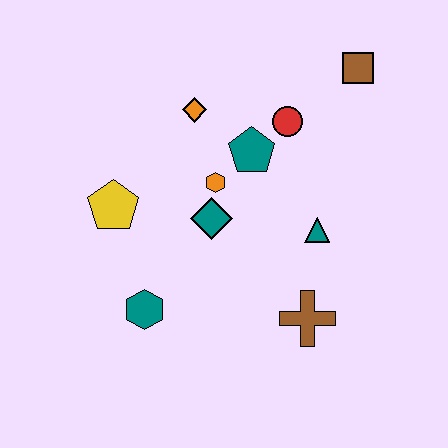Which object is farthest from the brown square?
The teal hexagon is farthest from the brown square.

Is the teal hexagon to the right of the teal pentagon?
No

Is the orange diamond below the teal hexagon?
No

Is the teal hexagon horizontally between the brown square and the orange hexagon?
No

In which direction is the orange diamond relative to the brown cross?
The orange diamond is above the brown cross.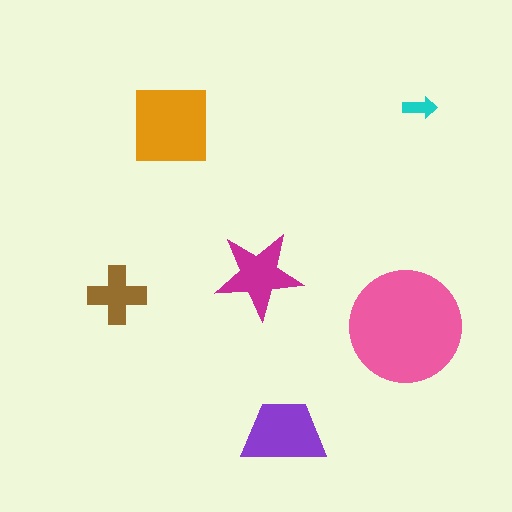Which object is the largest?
The pink circle.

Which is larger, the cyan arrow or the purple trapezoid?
The purple trapezoid.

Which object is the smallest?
The cyan arrow.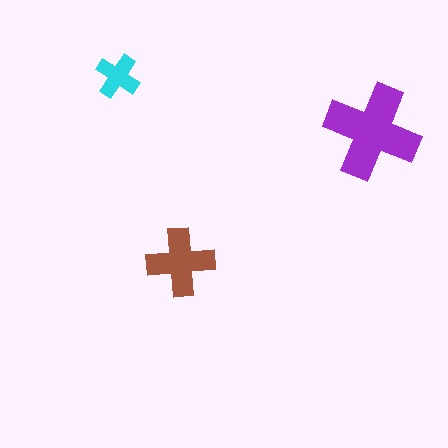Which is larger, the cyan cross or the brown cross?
The brown one.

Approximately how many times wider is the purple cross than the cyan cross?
About 2 times wider.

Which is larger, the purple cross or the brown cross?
The purple one.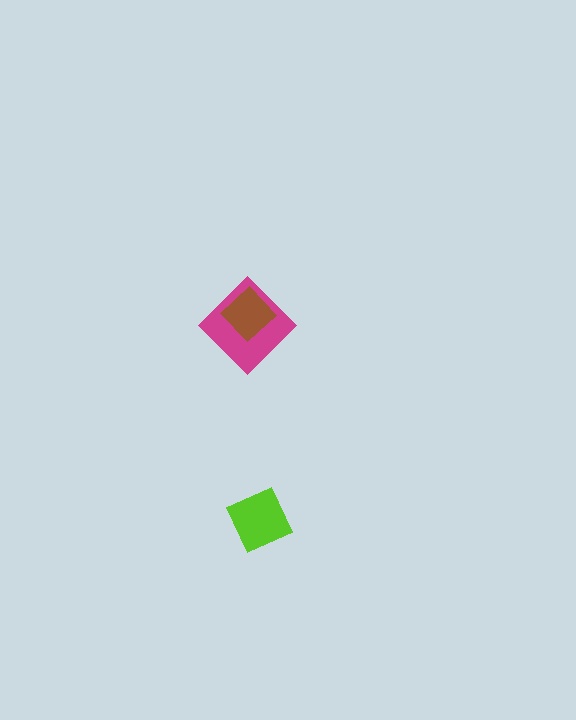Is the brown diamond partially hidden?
No, no other shape covers it.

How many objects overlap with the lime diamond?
0 objects overlap with the lime diamond.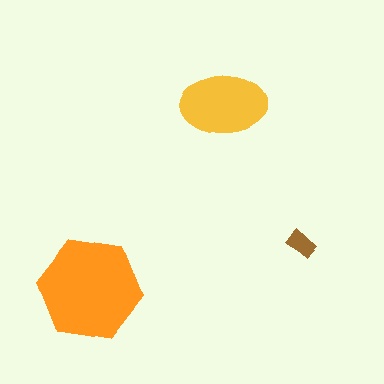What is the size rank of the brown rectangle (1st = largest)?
3rd.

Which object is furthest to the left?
The orange hexagon is leftmost.